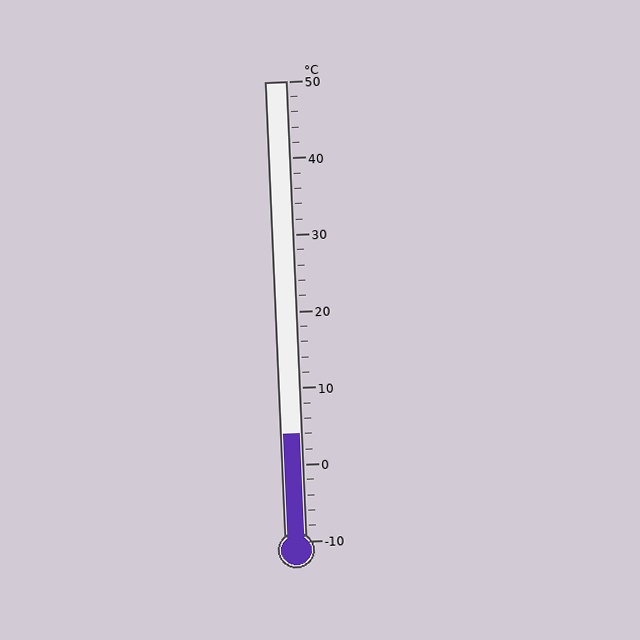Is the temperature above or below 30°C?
The temperature is below 30°C.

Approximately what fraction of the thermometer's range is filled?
The thermometer is filled to approximately 25% of its range.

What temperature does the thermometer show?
The thermometer shows approximately 4°C.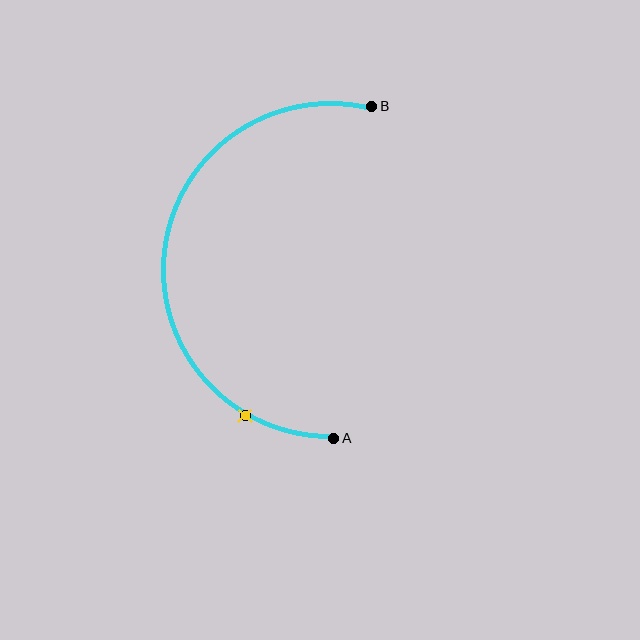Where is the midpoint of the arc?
The arc midpoint is the point on the curve farthest from the straight line joining A and B. It sits to the left of that line.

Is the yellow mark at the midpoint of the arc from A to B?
No. The yellow mark lies on the arc but is closer to endpoint A. The arc midpoint would be at the point on the curve equidistant along the arc from both A and B.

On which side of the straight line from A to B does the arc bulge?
The arc bulges to the left of the straight line connecting A and B.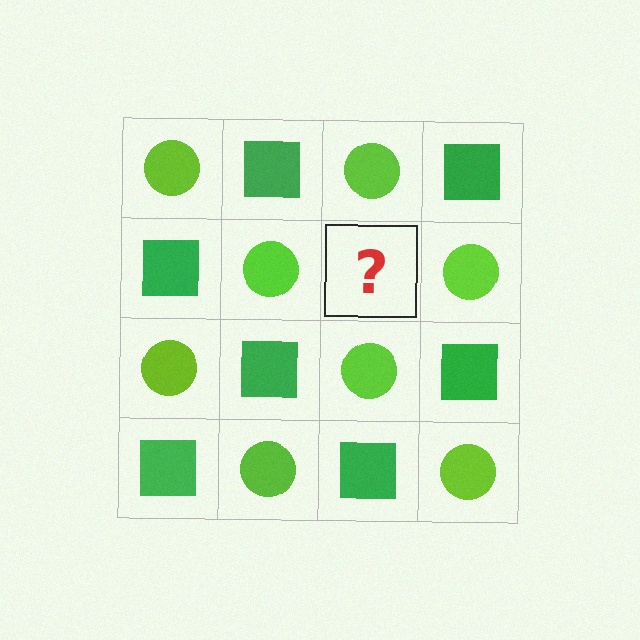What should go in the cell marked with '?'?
The missing cell should contain a green square.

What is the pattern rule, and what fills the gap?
The rule is that it alternates lime circle and green square in a checkerboard pattern. The gap should be filled with a green square.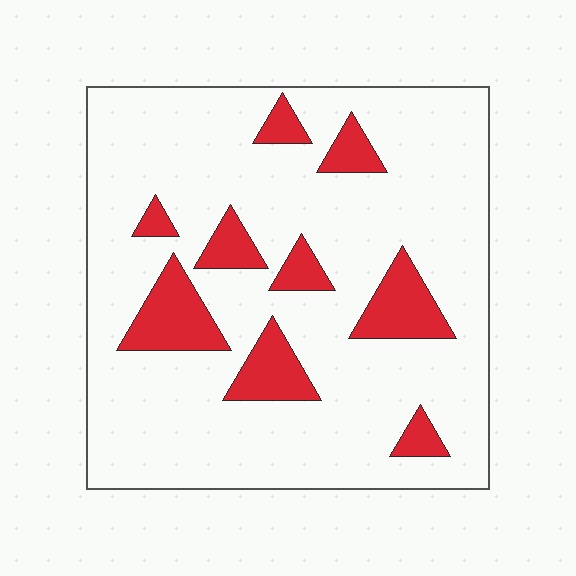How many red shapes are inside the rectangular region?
9.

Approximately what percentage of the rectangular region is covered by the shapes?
Approximately 15%.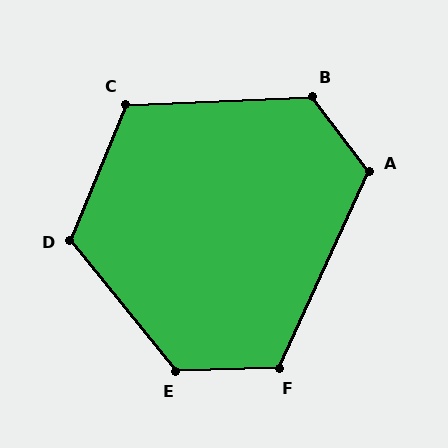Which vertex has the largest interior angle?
E, at approximately 127 degrees.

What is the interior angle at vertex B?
Approximately 125 degrees (obtuse).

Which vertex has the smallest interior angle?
C, at approximately 115 degrees.